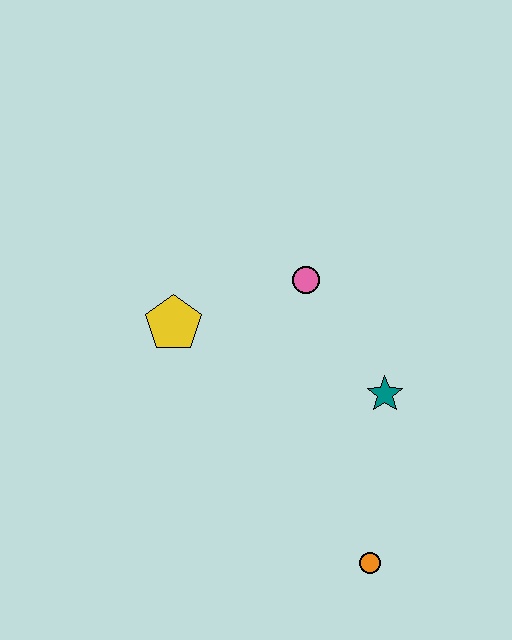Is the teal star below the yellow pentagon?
Yes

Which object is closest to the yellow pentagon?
The pink circle is closest to the yellow pentagon.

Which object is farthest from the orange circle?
The yellow pentagon is farthest from the orange circle.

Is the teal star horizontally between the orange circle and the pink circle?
No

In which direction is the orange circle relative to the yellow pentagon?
The orange circle is below the yellow pentagon.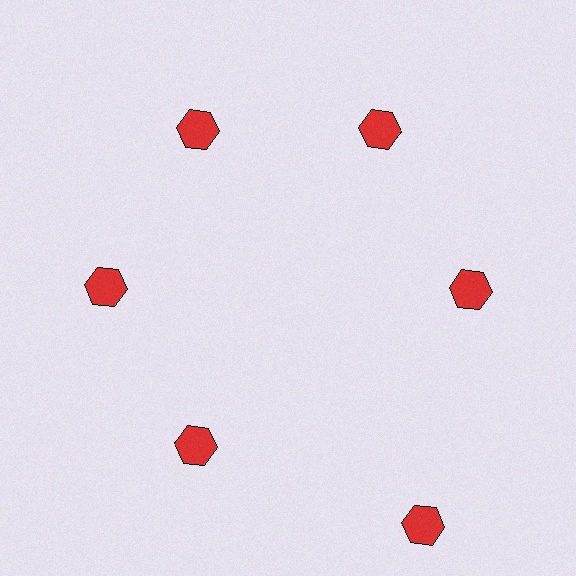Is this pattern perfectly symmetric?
No. The 6 red hexagons are arranged in a ring, but one element near the 5 o'clock position is pushed outward from the center, breaking the 6-fold rotational symmetry.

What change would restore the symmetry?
The symmetry would be restored by moving it inward, back onto the ring so that all 6 hexagons sit at equal angles and equal distance from the center.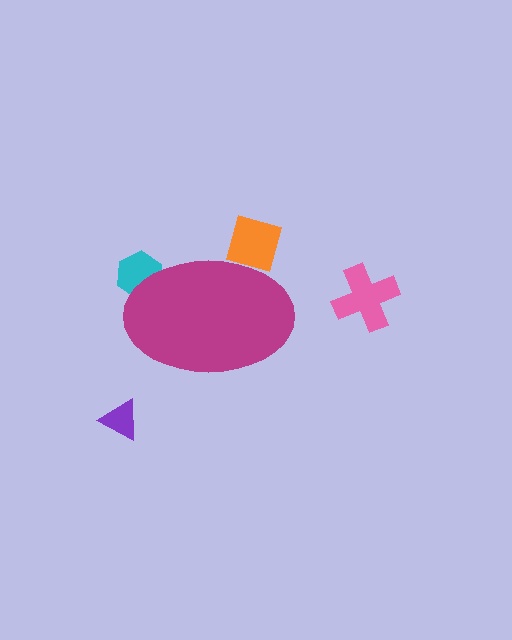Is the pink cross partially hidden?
No, the pink cross is fully visible.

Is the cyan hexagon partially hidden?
Yes, the cyan hexagon is partially hidden behind the magenta ellipse.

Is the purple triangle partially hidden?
No, the purple triangle is fully visible.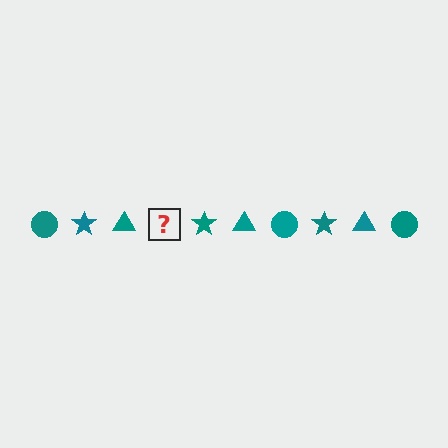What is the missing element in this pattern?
The missing element is a teal circle.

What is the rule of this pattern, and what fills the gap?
The rule is that the pattern cycles through circle, star, triangle shapes in teal. The gap should be filled with a teal circle.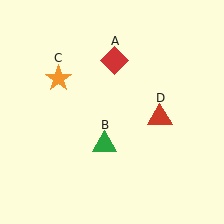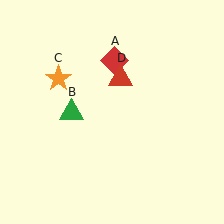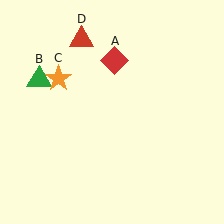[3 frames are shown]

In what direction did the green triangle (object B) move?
The green triangle (object B) moved up and to the left.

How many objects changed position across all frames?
2 objects changed position: green triangle (object B), red triangle (object D).